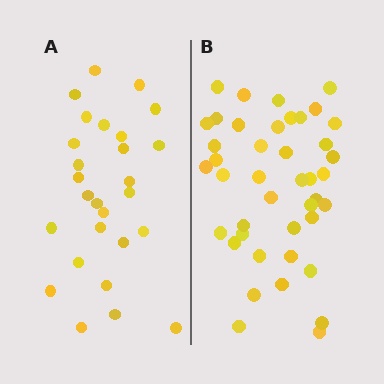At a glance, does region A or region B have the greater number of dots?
Region B (the right region) has more dots.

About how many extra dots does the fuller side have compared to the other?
Region B has approximately 15 more dots than region A.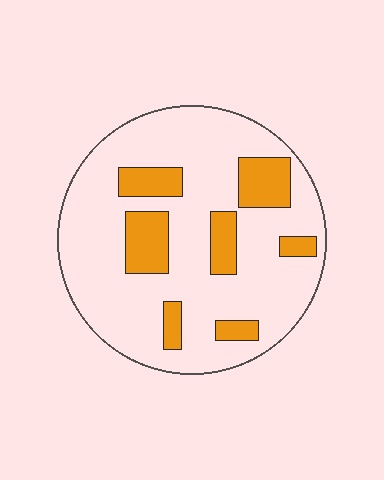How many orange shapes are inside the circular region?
7.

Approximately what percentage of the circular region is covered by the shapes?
Approximately 20%.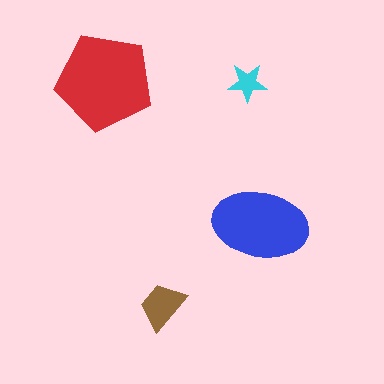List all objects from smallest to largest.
The cyan star, the brown trapezoid, the blue ellipse, the red pentagon.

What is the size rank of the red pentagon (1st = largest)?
1st.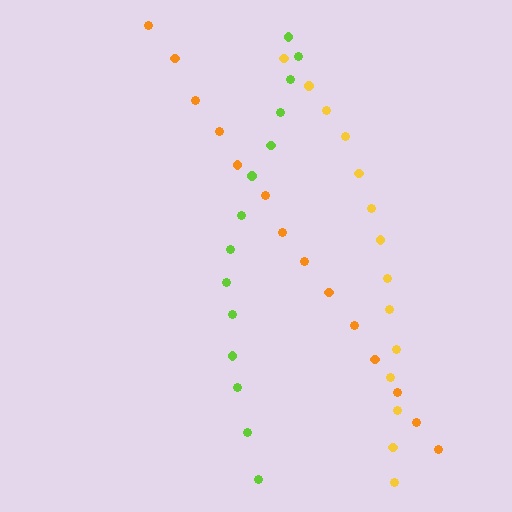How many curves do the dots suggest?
There are 3 distinct paths.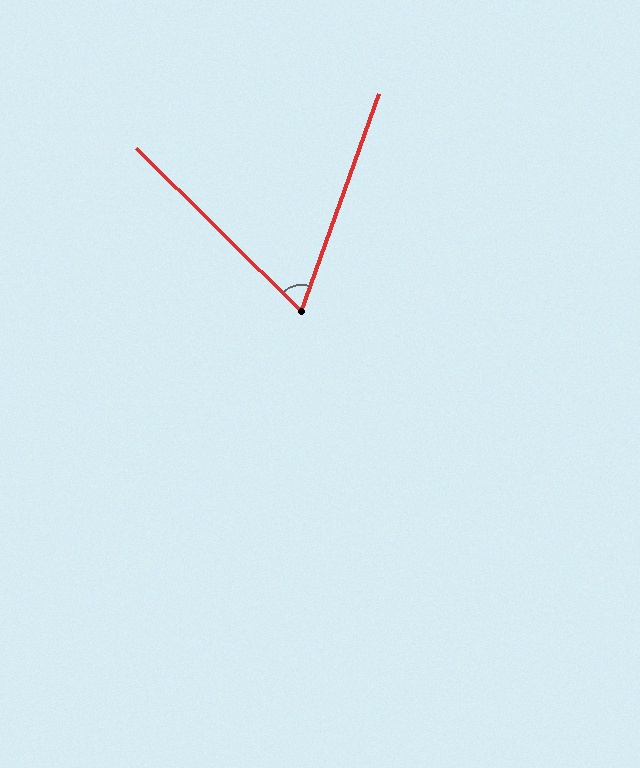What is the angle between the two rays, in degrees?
Approximately 65 degrees.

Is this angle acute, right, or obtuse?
It is acute.